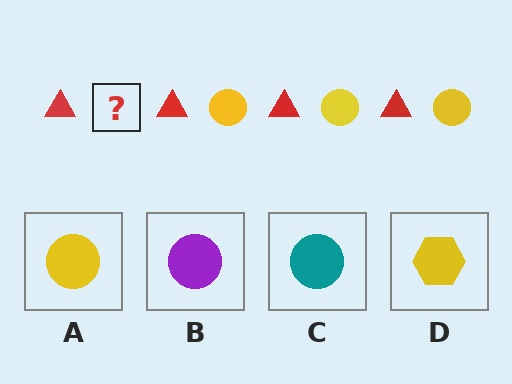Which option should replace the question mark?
Option A.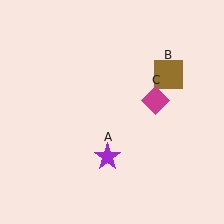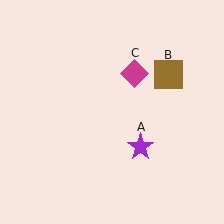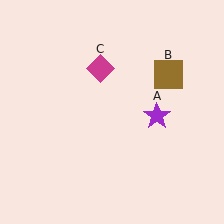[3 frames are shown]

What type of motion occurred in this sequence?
The purple star (object A), magenta diamond (object C) rotated counterclockwise around the center of the scene.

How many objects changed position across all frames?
2 objects changed position: purple star (object A), magenta diamond (object C).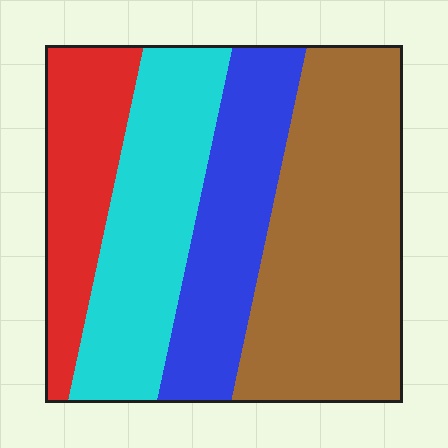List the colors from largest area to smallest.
From largest to smallest: brown, cyan, blue, red.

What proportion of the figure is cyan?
Cyan takes up about one quarter (1/4) of the figure.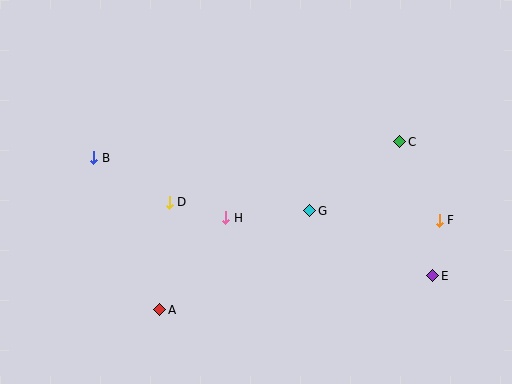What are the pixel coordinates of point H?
Point H is at (226, 218).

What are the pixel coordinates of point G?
Point G is at (310, 211).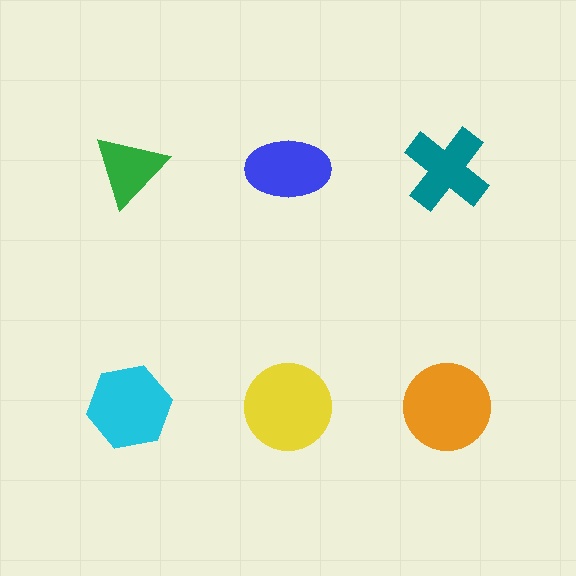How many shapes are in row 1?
3 shapes.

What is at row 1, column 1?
A green triangle.